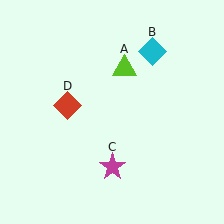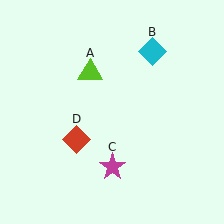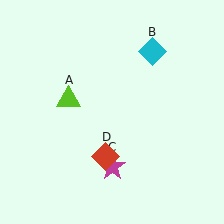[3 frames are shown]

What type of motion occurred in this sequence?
The lime triangle (object A), red diamond (object D) rotated counterclockwise around the center of the scene.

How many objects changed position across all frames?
2 objects changed position: lime triangle (object A), red diamond (object D).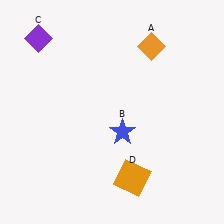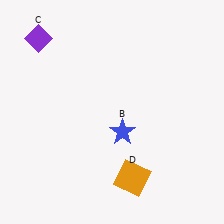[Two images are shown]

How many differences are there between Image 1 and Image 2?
There is 1 difference between the two images.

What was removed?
The orange diamond (A) was removed in Image 2.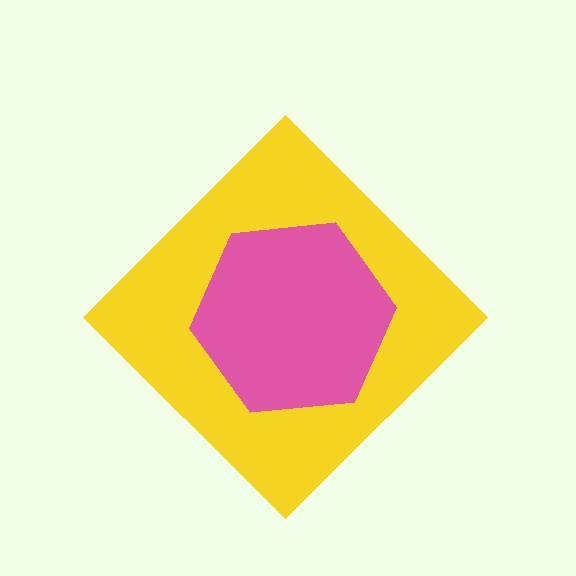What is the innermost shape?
The pink hexagon.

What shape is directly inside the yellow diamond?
The pink hexagon.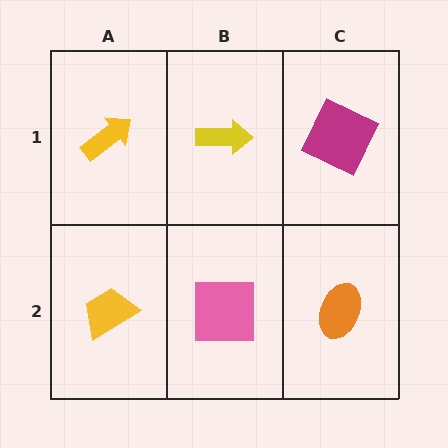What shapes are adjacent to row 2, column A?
A yellow arrow (row 1, column A), a pink square (row 2, column B).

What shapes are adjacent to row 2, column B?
A yellow arrow (row 1, column B), a yellow trapezoid (row 2, column A), an orange ellipse (row 2, column C).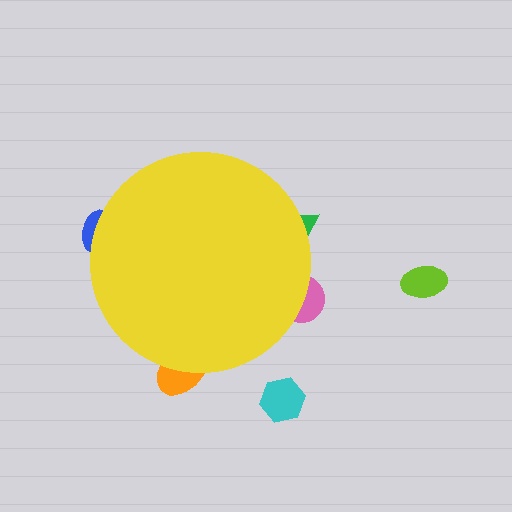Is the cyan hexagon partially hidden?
No, the cyan hexagon is fully visible.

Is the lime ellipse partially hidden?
No, the lime ellipse is fully visible.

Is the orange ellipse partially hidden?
Yes, the orange ellipse is partially hidden behind the yellow circle.